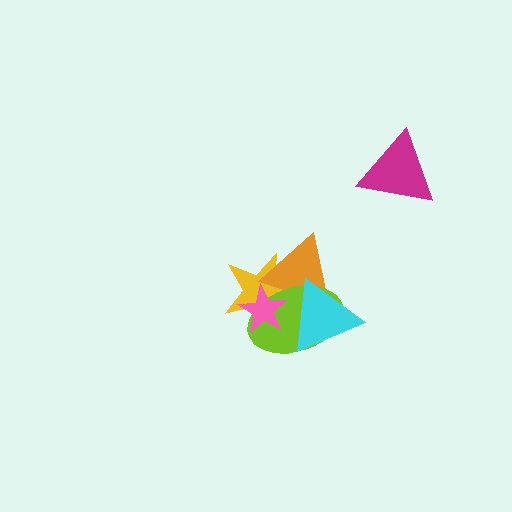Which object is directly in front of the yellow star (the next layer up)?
The orange triangle is directly in front of the yellow star.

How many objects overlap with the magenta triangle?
0 objects overlap with the magenta triangle.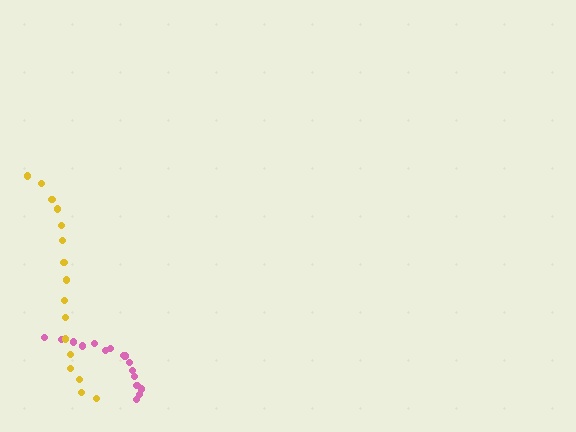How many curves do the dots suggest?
There are 2 distinct paths.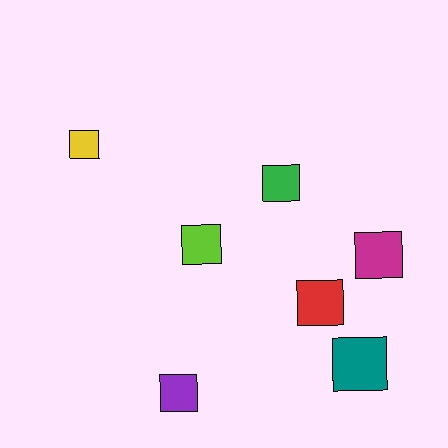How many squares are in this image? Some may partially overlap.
There are 7 squares.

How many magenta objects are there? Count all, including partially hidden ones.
There is 1 magenta object.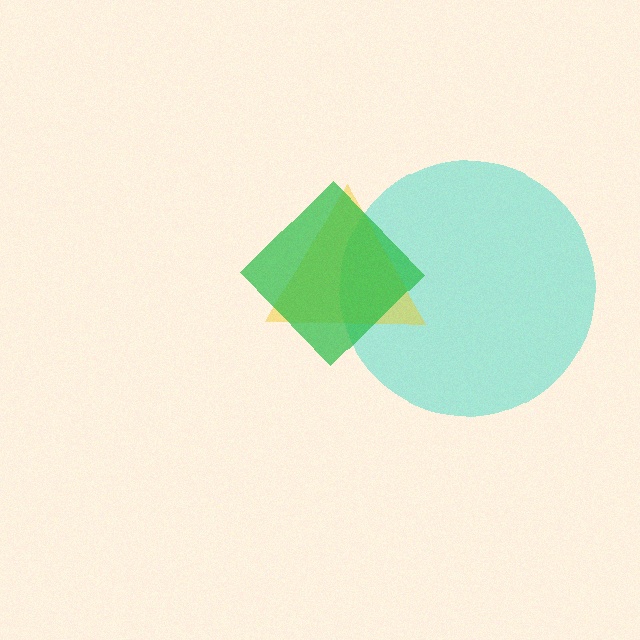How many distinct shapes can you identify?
There are 3 distinct shapes: a cyan circle, a yellow triangle, a green diamond.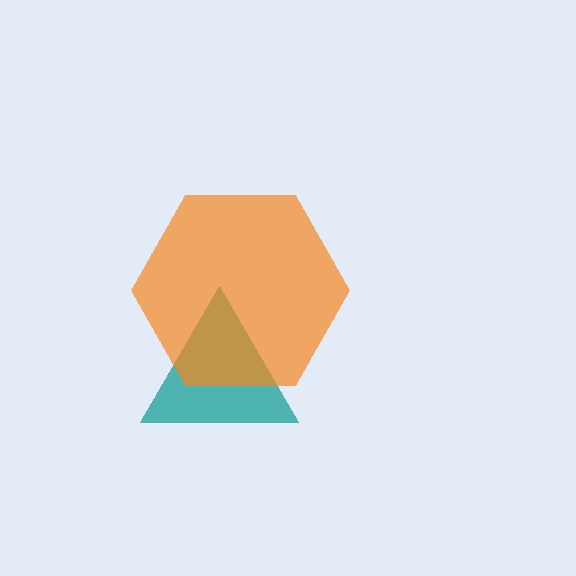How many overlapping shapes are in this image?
There are 2 overlapping shapes in the image.